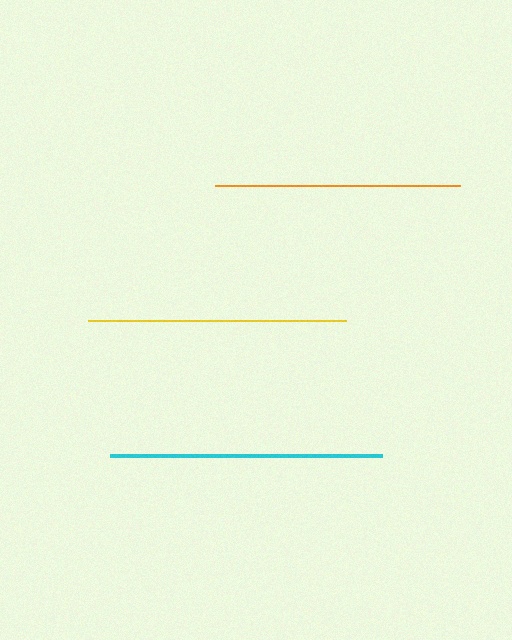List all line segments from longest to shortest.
From longest to shortest: cyan, yellow, orange.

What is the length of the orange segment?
The orange segment is approximately 245 pixels long.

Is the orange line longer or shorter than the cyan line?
The cyan line is longer than the orange line.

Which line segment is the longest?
The cyan line is the longest at approximately 272 pixels.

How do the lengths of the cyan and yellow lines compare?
The cyan and yellow lines are approximately the same length.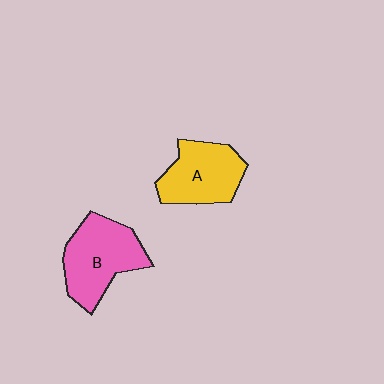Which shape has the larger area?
Shape B (pink).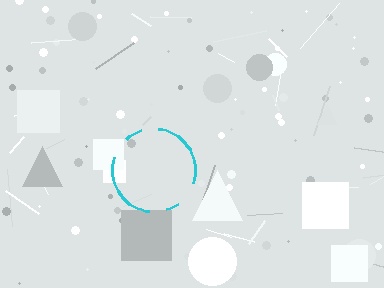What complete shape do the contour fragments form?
The contour fragments form a circle.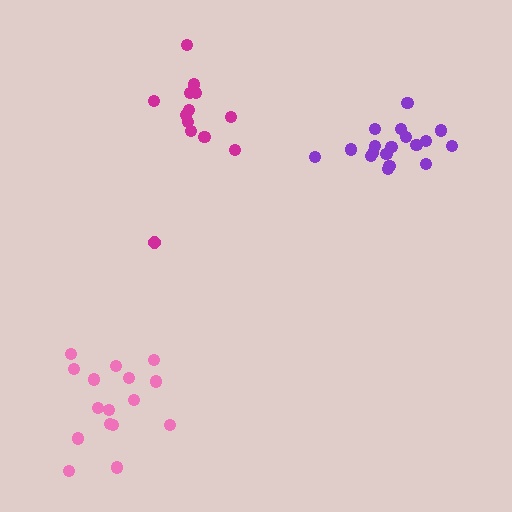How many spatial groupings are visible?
There are 3 spatial groupings.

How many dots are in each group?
Group 1: 18 dots, Group 2: 16 dots, Group 3: 13 dots (47 total).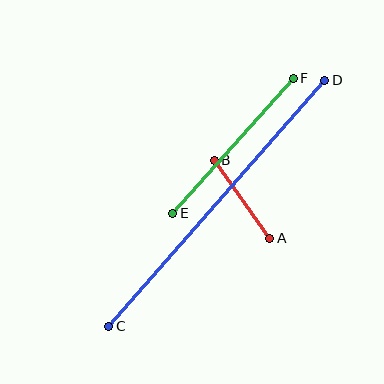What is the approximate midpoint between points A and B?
The midpoint is at approximately (242, 199) pixels.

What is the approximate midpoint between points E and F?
The midpoint is at approximately (233, 146) pixels.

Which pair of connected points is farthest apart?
Points C and D are farthest apart.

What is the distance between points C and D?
The distance is approximately 328 pixels.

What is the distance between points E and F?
The distance is approximately 181 pixels.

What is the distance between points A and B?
The distance is approximately 96 pixels.